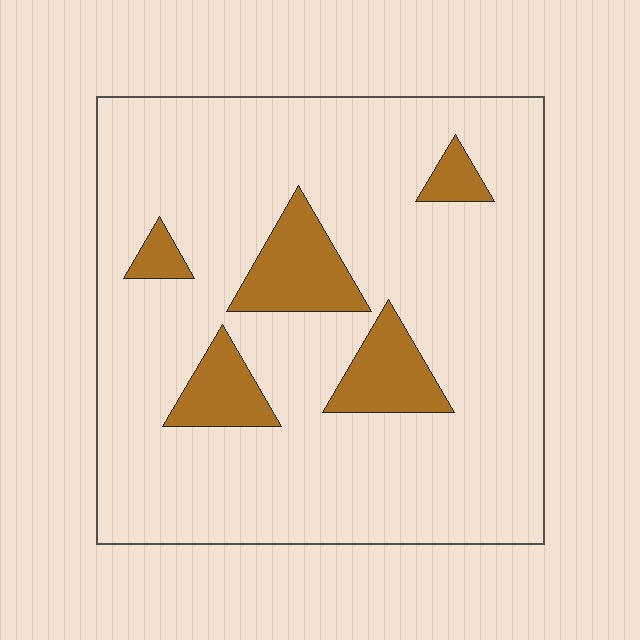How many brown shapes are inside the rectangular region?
5.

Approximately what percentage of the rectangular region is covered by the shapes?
Approximately 15%.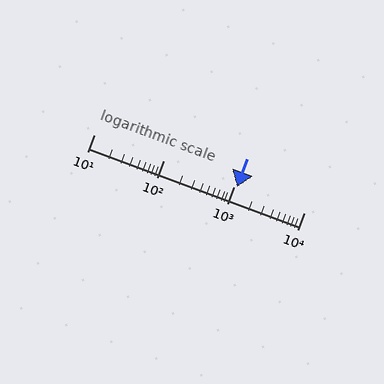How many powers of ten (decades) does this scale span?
The scale spans 3 decades, from 10 to 10000.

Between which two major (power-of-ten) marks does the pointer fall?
The pointer is between 1000 and 10000.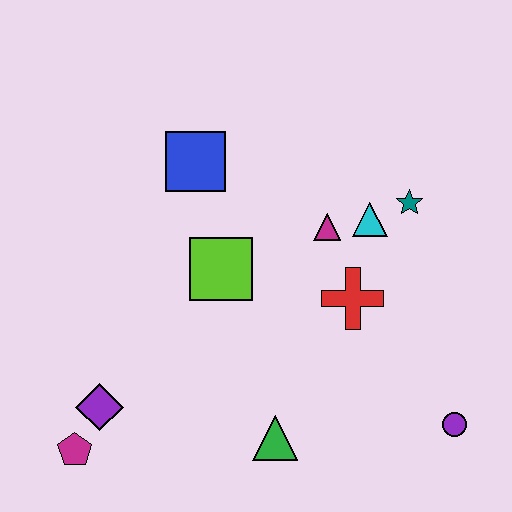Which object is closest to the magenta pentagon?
The purple diamond is closest to the magenta pentagon.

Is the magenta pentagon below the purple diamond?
Yes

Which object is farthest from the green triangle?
The blue square is farthest from the green triangle.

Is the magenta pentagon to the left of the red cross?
Yes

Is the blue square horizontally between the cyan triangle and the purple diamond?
Yes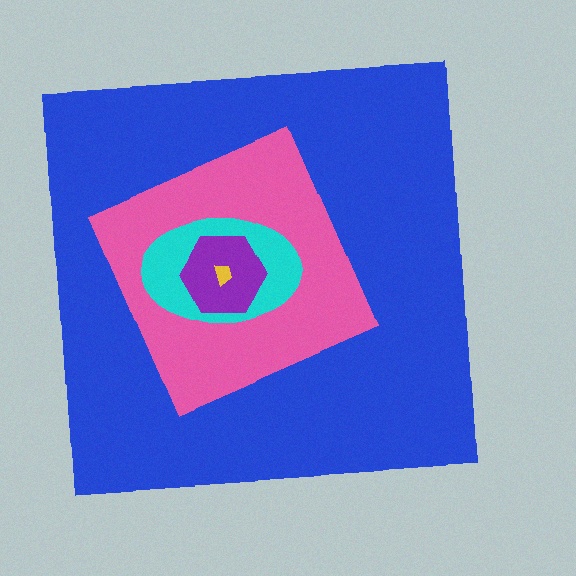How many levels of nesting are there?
5.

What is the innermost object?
The yellow trapezoid.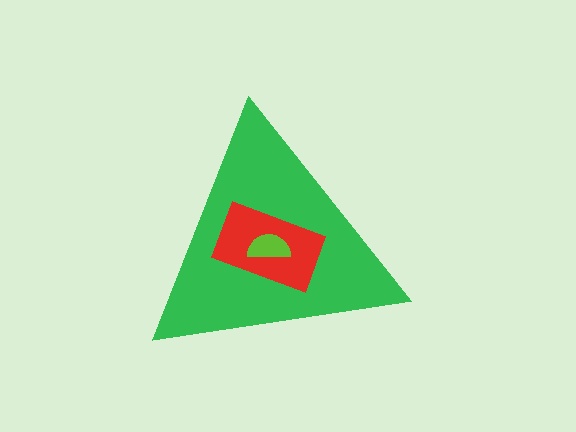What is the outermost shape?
The green triangle.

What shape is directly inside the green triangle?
The red rectangle.